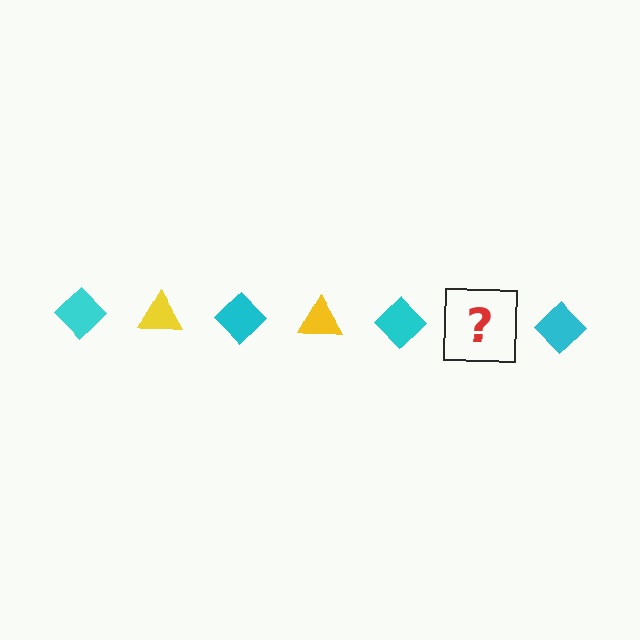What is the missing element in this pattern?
The missing element is a yellow triangle.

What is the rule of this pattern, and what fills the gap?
The rule is that the pattern alternates between cyan diamond and yellow triangle. The gap should be filled with a yellow triangle.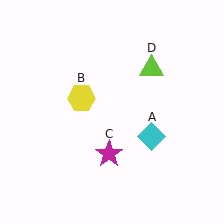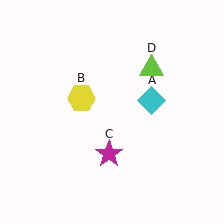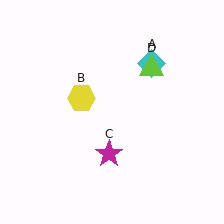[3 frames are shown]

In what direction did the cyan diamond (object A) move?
The cyan diamond (object A) moved up.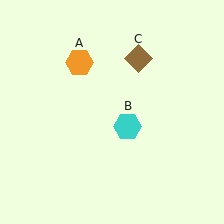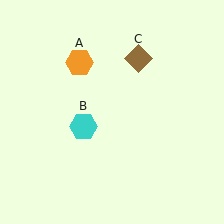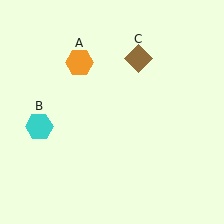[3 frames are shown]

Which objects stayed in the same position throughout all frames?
Orange hexagon (object A) and brown diamond (object C) remained stationary.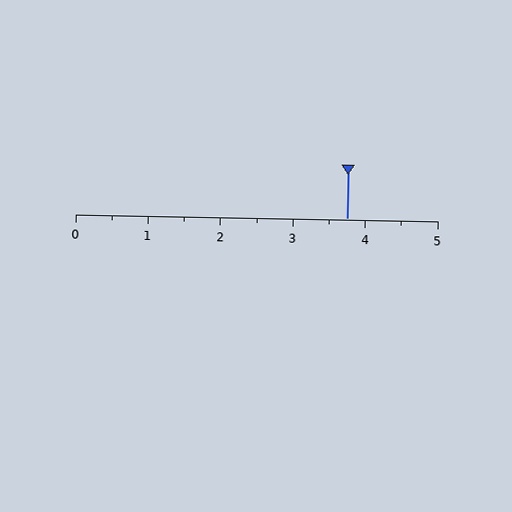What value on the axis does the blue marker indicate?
The marker indicates approximately 3.8.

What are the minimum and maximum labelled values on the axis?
The axis runs from 0 to 5.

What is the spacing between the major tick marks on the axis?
The major ticks are spaced 1 apart.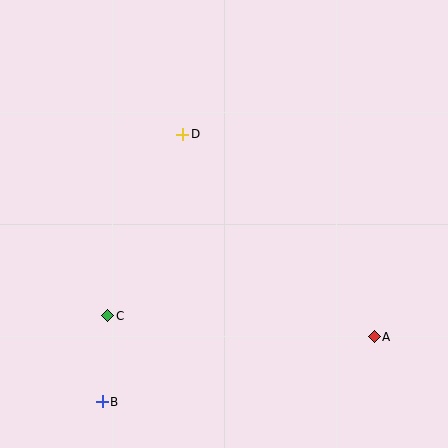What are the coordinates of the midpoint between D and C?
The midpoint between D and C is at (145, 225).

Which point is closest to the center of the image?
Point D at (183, 134) is closest to the center.